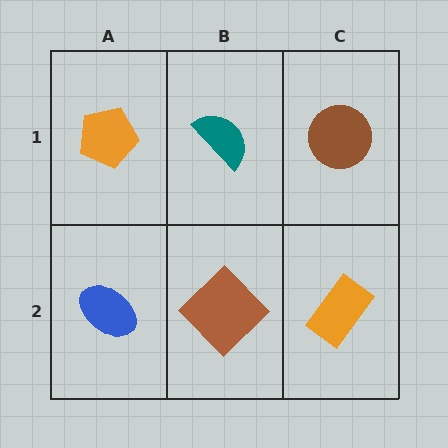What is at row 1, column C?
A brown circle.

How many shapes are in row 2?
3 shapes.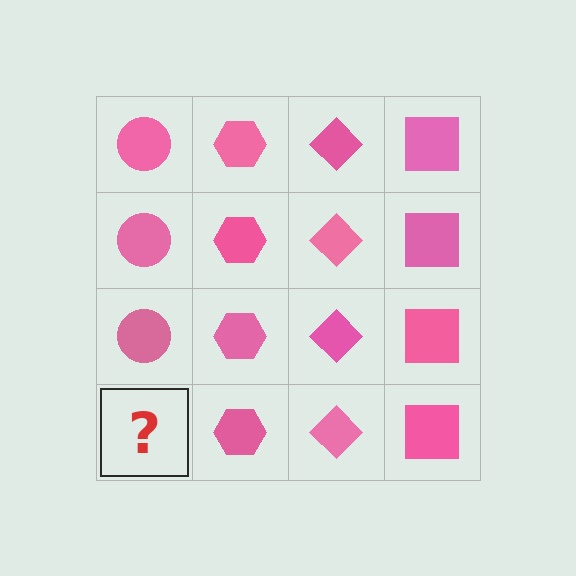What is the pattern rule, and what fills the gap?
The rule is that each column has a consistent shape. The gap should be filled with a pink circle.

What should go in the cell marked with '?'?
The missing cell should contain a pink circle.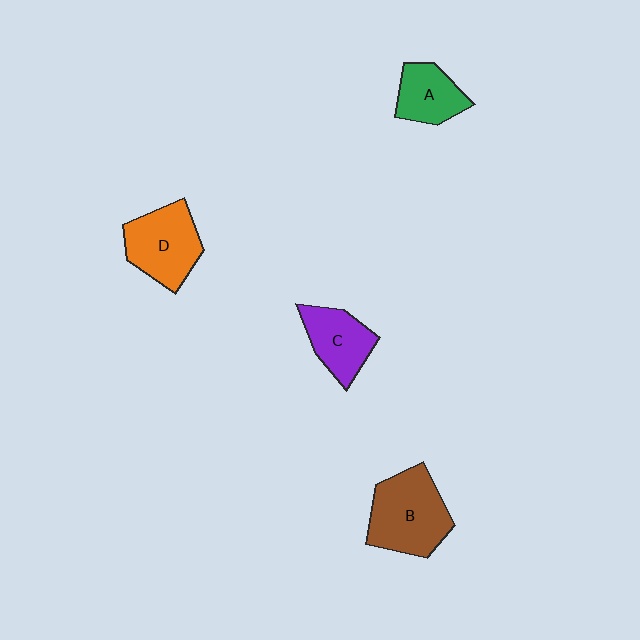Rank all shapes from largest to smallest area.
From largest to smallest: B (brown), D (orange), C (purple), A (green).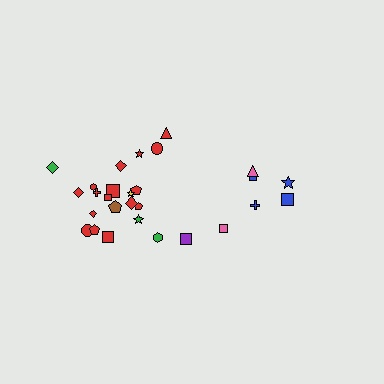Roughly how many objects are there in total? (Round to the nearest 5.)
Roughly 30 objects in total.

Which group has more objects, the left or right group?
The left group.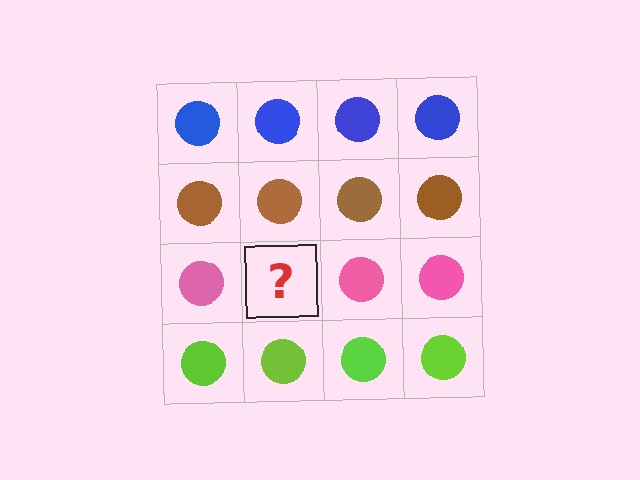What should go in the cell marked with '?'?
The missing cell should contain a pink circle.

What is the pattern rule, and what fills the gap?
The rule is that each row has a consistent color. The gap should be filled with a pink circle.